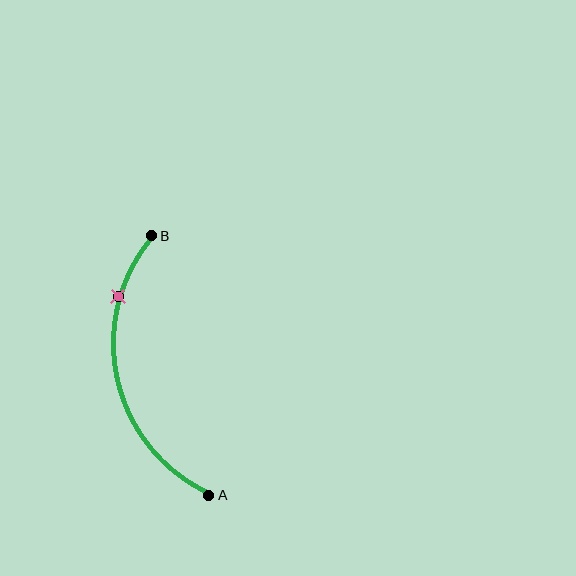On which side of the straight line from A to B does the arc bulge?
The arc bulges to the left of the straight line connecting A and B.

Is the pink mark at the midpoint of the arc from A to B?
No. The pink mark lies on the arc but is closer to endpoint B. The arc midpoint would be at the point on the curve equidistant along the arc from both A and B.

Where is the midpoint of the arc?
The arc midpoint is the point on the curve farthest from the straight line joining A and B. It sits to the left of that line.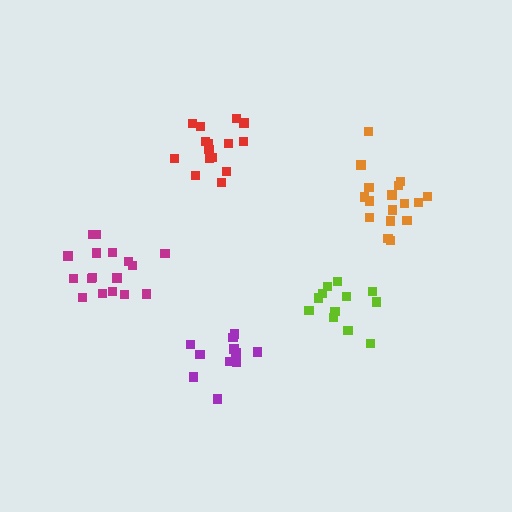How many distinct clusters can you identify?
There are 5 distinct clusters.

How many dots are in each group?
Group 1: 17 dots, Group 2: 15 dots, Group 3: 12 dots, Group 4: 12 dots, Group 5: 17 dots (73 total).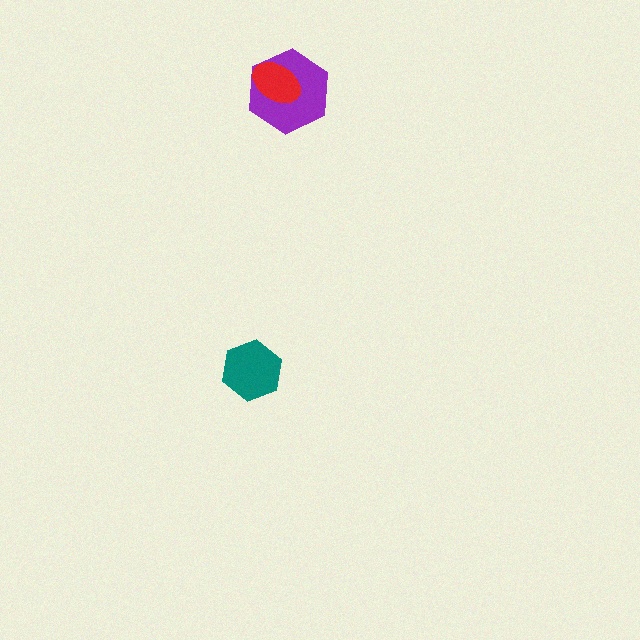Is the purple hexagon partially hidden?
Yes, it is partially covered by another shape.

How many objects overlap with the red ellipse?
1 object overlaps with the red ellipse.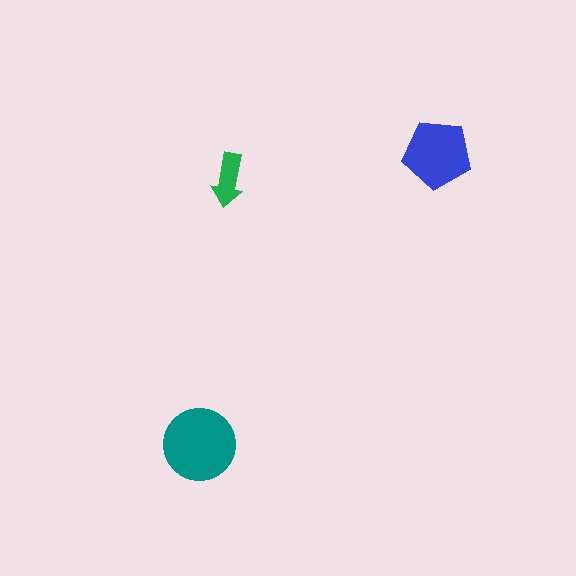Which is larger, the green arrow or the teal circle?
The teal circle.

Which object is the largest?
The teal circle.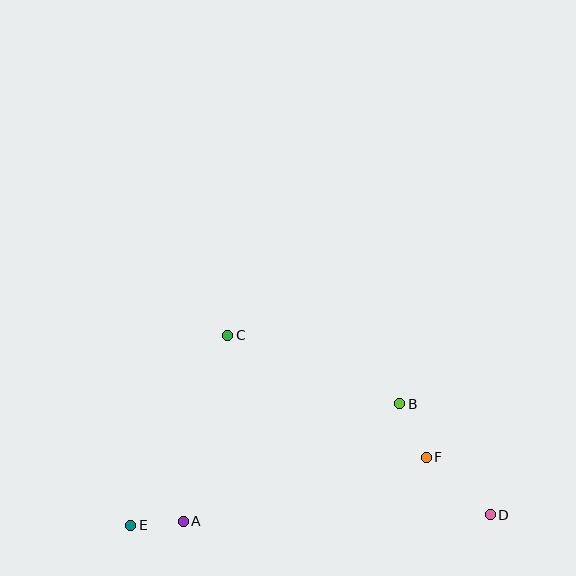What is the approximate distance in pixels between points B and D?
The distance between B and D is approximately 143 pixels.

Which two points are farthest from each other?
Points D and E are farthest from each other.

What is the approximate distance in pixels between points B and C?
The distance between B and C is approximately 185 pixels.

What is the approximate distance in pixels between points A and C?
The distance between A and C is approximately 191 pixels.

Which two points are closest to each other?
Points A and E are closest to each other.